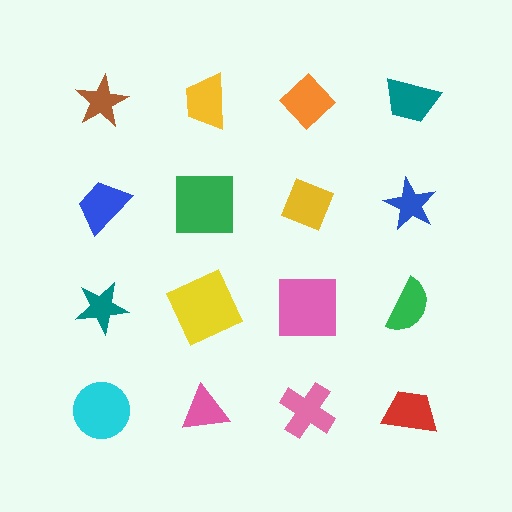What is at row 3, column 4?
A green semicircle.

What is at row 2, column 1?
A blue trapezoid.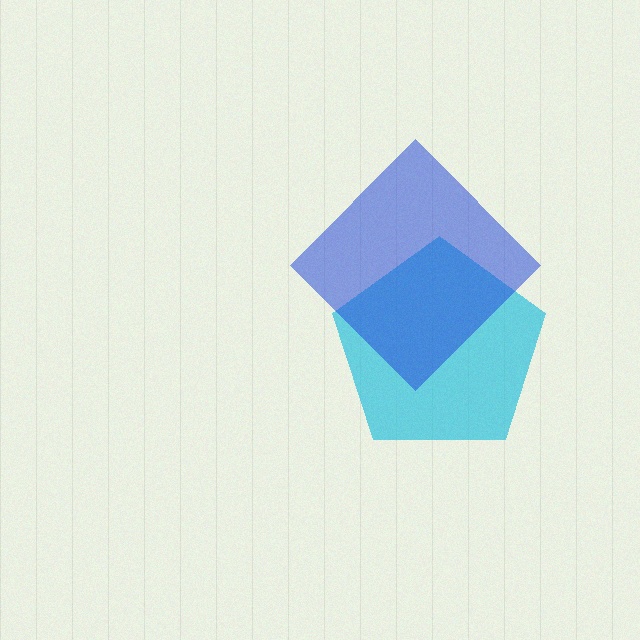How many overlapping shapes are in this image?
There are 2 overlapping shapes in the image.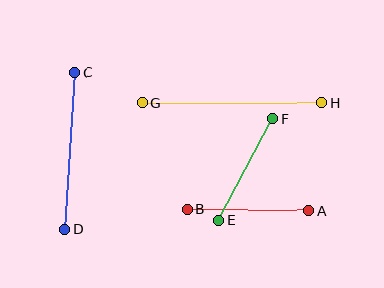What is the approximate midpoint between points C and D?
The midpoint is at approximately (70, 151) pixels.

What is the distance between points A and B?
The distance is approximately 121 pixels.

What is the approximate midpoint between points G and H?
The midpoint is at approximately (232, 103) pixels.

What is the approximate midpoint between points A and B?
The midpoint is at approximately (248, 210) pixels.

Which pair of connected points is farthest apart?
Points G and H are farthest apart.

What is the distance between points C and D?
The distance is approximately 157 pixels.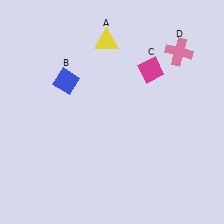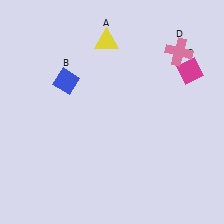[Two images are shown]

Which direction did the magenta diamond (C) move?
The magenta diamond (C) moved right.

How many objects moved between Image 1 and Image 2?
1 object moved between the two images.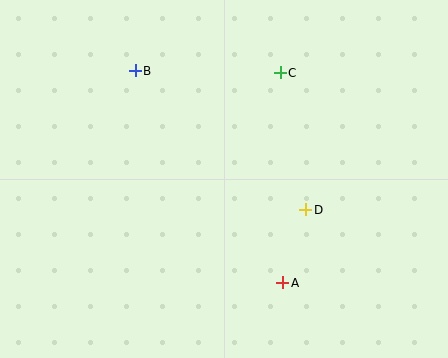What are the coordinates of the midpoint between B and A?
The midpoint between B and A is at (209, 177).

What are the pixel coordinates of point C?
Point C is at (280, 73).